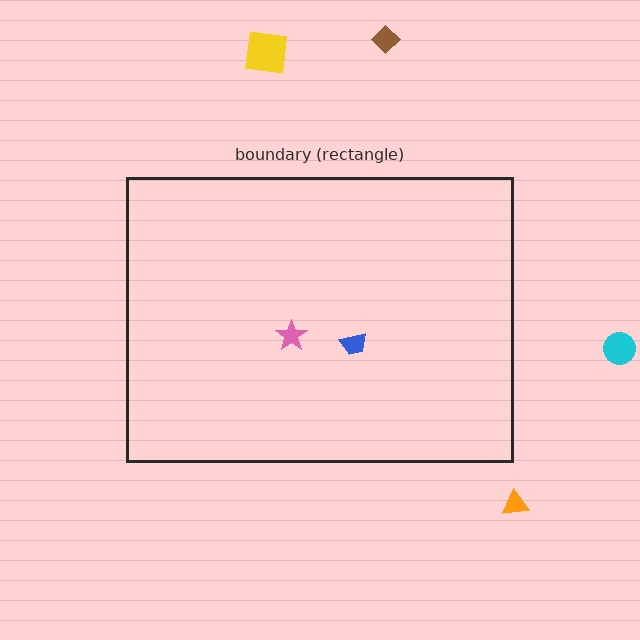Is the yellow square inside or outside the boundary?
Outside.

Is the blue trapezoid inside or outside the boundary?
Inside.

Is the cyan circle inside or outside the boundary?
Outside.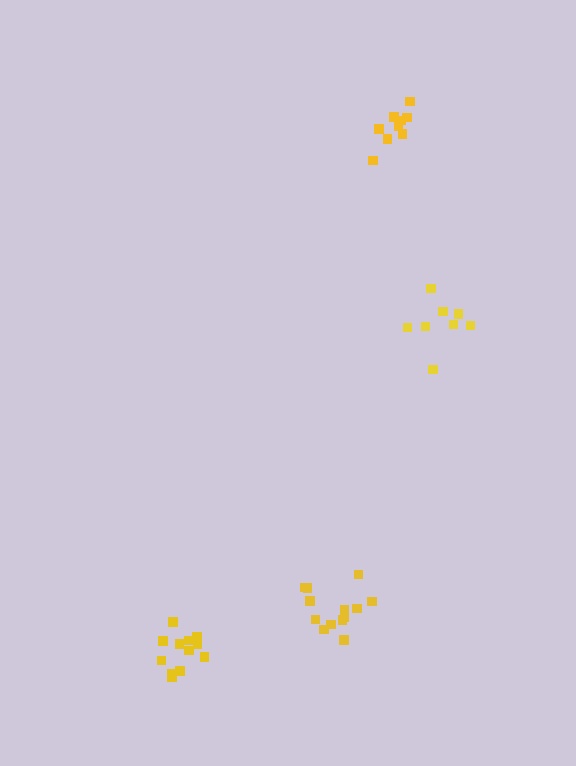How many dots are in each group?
Group 1: 8 dots, Group 2: 9 dots, Group 3: 12 dots, Group 4: 13 dots (42 total).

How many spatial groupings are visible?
There are 4 spatial groupings.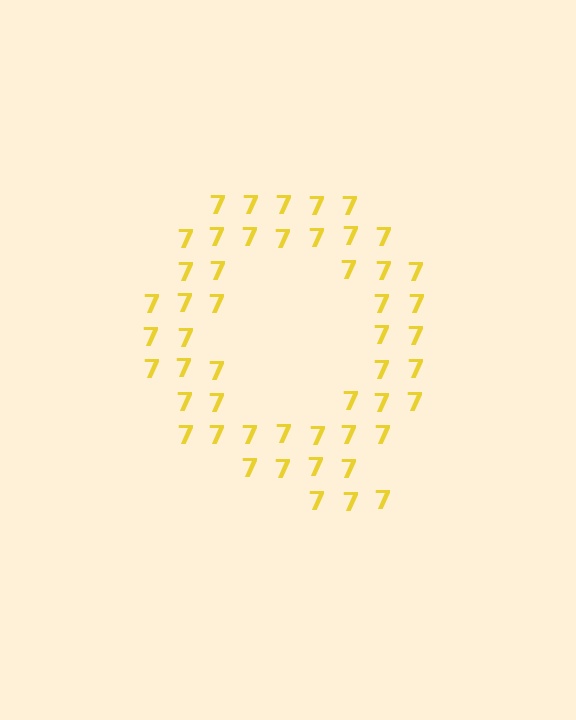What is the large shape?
The large shape is the letter Q.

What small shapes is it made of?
It is made of small digit 7's.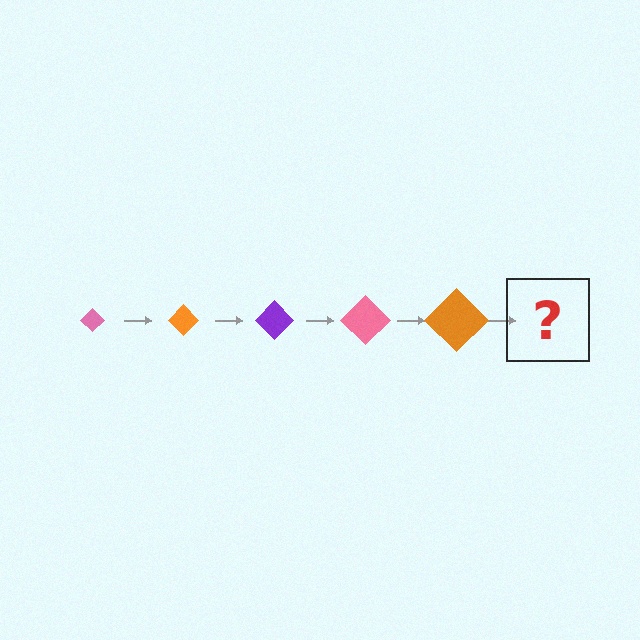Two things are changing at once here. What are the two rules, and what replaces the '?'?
The two rules are that the diamond grows larger each step and the color cycles through pink, orange, and purple. The '?' should be a purple diamond, larger than the previous one.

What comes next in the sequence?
The next element should be a purple diamond, larger than the previous one.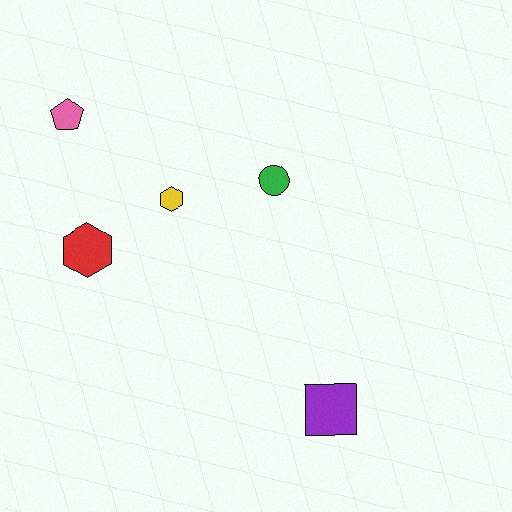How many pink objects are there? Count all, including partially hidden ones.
There is 1 pink object.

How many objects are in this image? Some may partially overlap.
There are 5 objects.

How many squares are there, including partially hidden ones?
There is 1 square.